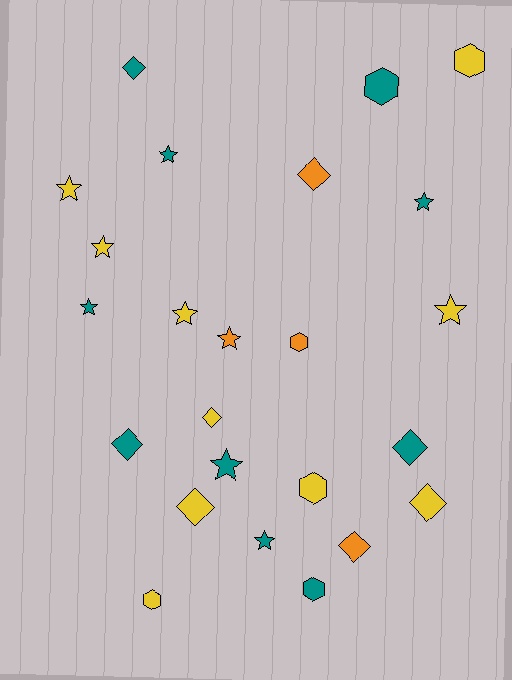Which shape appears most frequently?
Star, with 10 objects.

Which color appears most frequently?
Yellow, with 10 objects.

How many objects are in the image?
There are 24 objects.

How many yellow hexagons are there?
There are 3 yellow hexagons.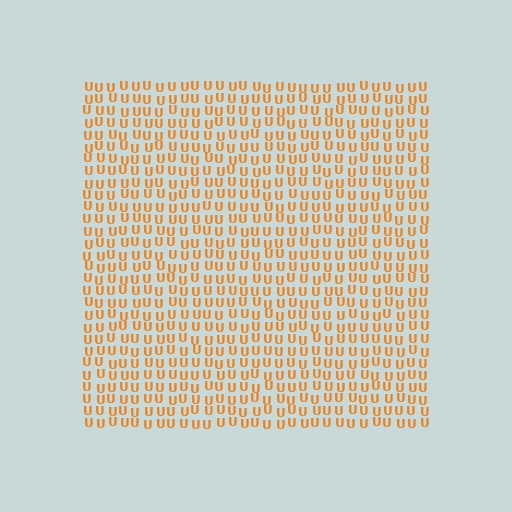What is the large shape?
The large shape is a square.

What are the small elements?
The small elements are letter U's.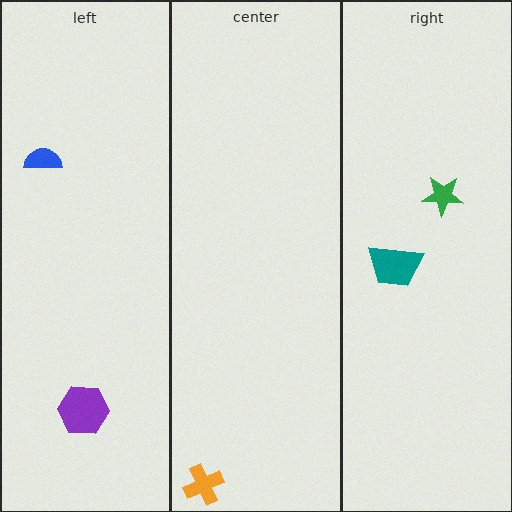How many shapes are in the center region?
1.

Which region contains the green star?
The right region.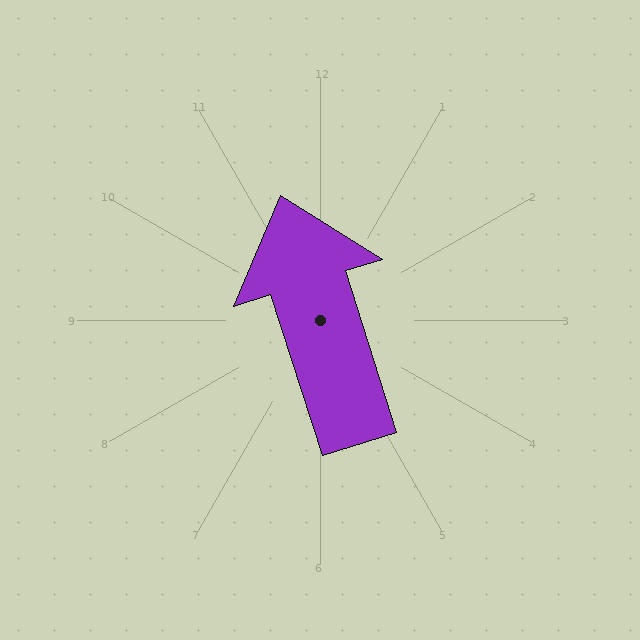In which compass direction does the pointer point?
North.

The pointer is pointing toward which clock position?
Roughly 11 o'clock.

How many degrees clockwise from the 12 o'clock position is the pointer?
Approximately 342 degrees.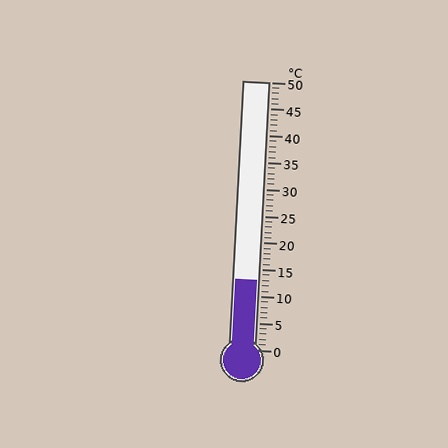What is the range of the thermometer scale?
The thermometer scale ranges from 0°C to 50°C.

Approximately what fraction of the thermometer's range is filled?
The thermometer is filled to approximately 25% of its range.